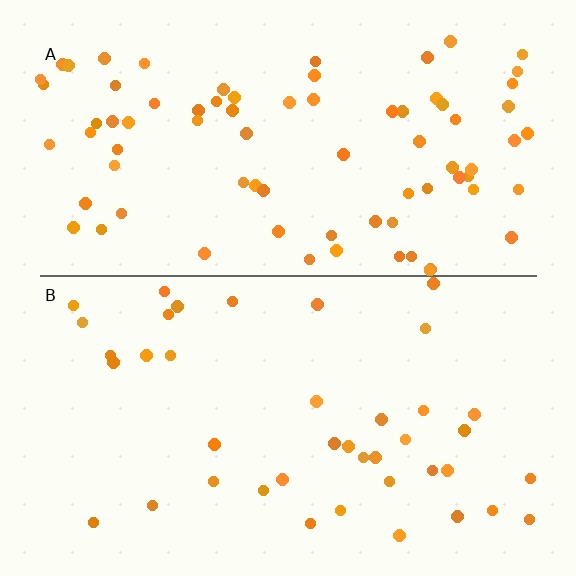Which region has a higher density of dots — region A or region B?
A (the top).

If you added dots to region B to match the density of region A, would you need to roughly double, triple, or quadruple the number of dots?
Approximately double.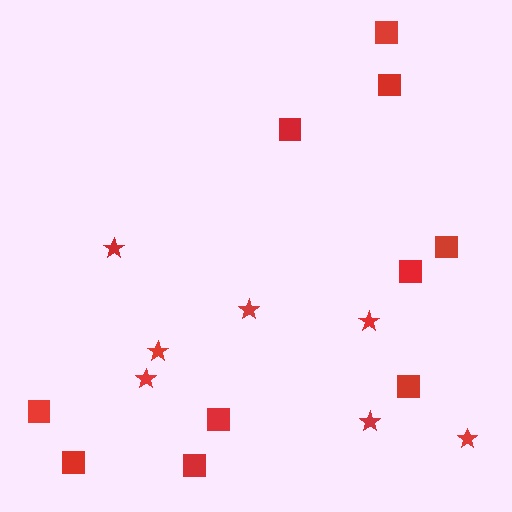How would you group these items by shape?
There are 2 groups: one group of stars (7) and one group of squares (10).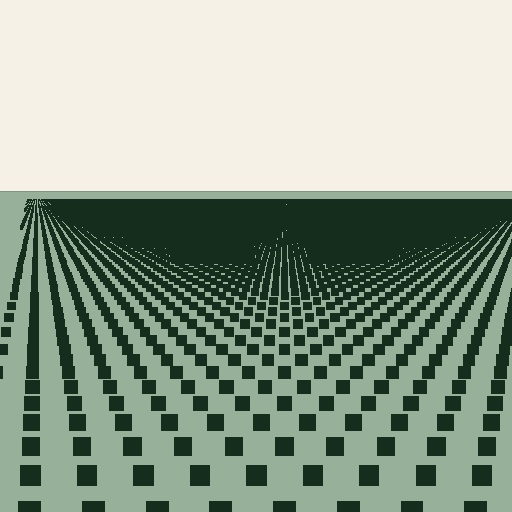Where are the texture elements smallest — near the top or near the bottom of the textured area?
Near the top.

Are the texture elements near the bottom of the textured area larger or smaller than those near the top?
Larger. Near the bottom, elements are closer to the viewer and appear at a bigger on-screen size.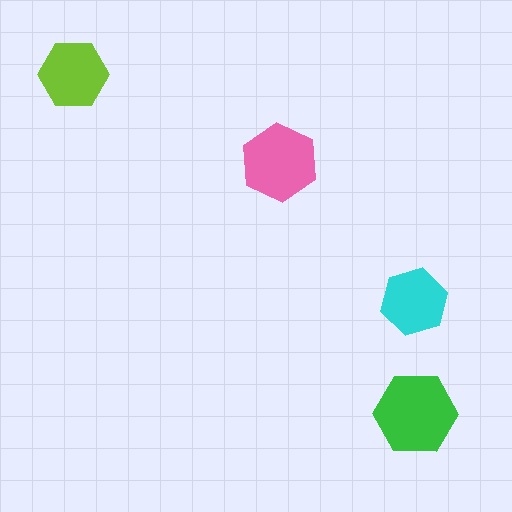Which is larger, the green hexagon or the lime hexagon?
The green one.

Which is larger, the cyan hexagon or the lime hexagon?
The lime one.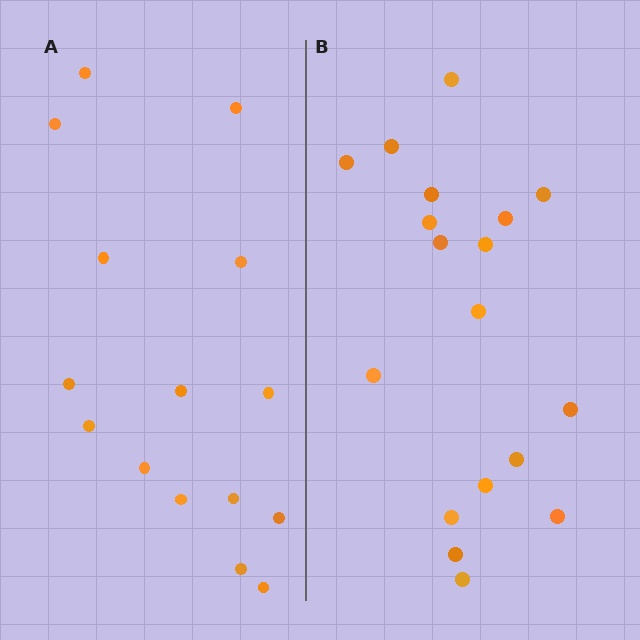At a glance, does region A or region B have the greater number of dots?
Region B (the right region) has more dots.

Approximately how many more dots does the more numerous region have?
Region B has just a few more — roughly 2 or 3 more dots than region A.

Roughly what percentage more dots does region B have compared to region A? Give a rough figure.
About 20% more.